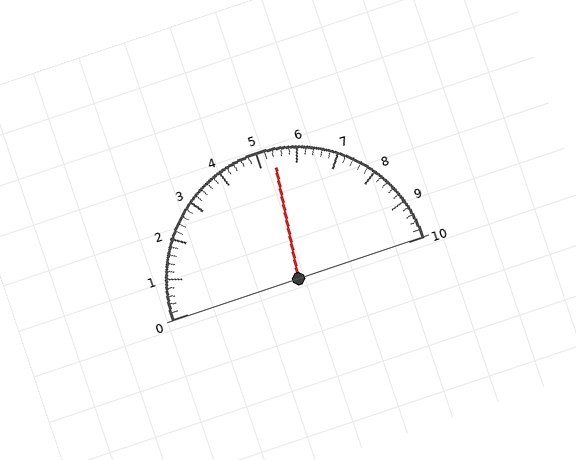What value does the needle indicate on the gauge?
The needle indicates approximately 5.4.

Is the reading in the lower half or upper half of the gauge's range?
The reading is in the upper half of the range (0 to 10).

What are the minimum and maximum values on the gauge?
The gauge ranges from 0 to 10.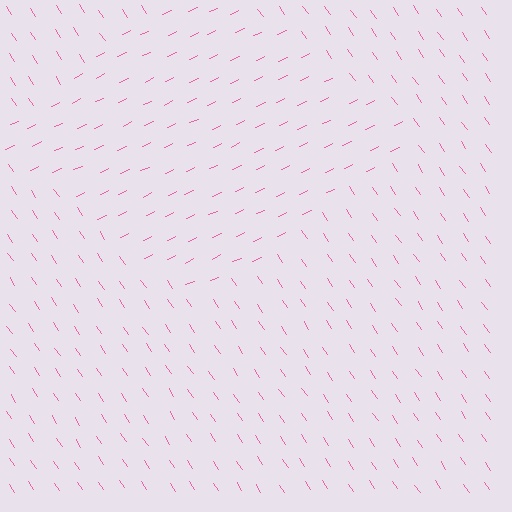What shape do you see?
I see a diamond.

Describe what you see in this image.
The image is filled with small pink line segments. A diamond region in the image has lines oriented differently from the surrounding lines, creating a visible texture boundary.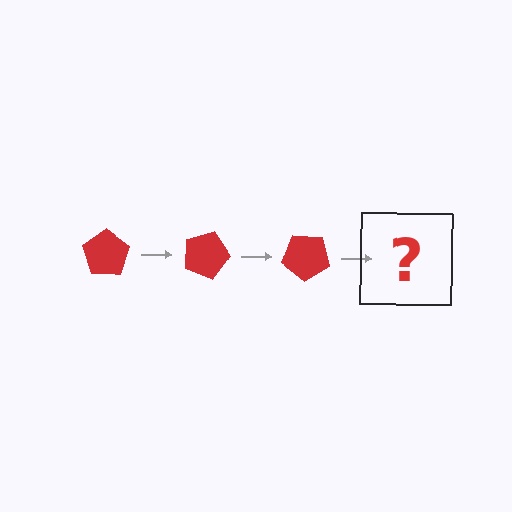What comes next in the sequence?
The next element should be a red pentagon rotated 60 degrees.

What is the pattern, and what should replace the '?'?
The pattern is that the pentagon rotates 20 degrees each step. The '?' should be a red pentagon rotated 60 degrees.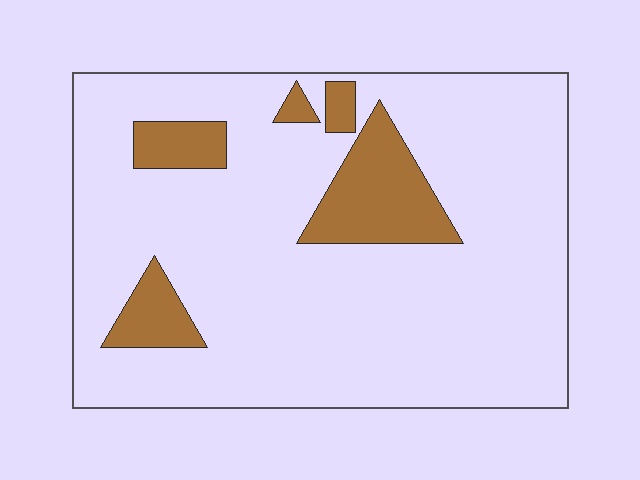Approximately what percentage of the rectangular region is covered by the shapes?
Approximately 15%.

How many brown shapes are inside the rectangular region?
5.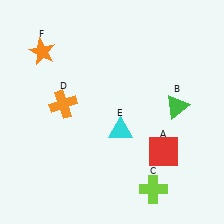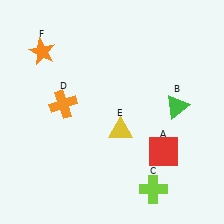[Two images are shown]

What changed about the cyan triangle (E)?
In Image 1, E is cyan. In Image 2, it changed to yellow.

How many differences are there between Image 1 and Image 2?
There is 1 difference between the two images.